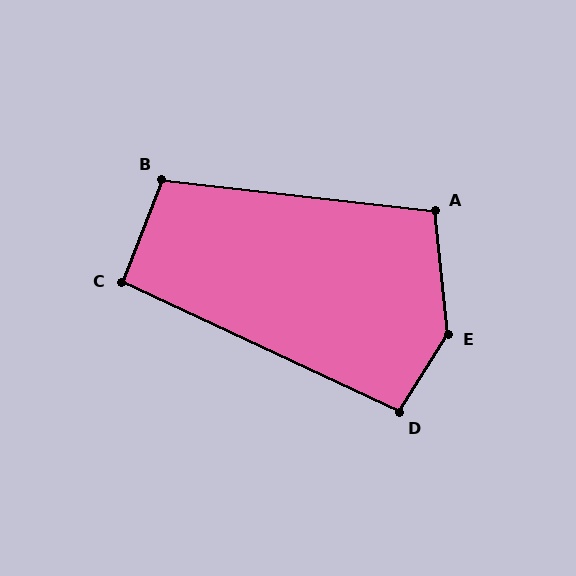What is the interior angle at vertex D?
Approximately 97 degrees (obtuse).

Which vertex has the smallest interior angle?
C, at approximately 94 degrees.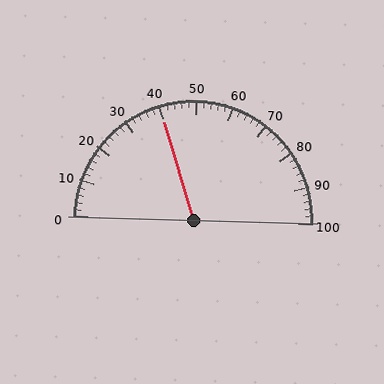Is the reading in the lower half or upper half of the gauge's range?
The reading is in the lower half of the range (0 to 100).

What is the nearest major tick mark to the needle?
The nearest major tick mark is 40.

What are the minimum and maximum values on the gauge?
The gauge ranges from 0 to 100.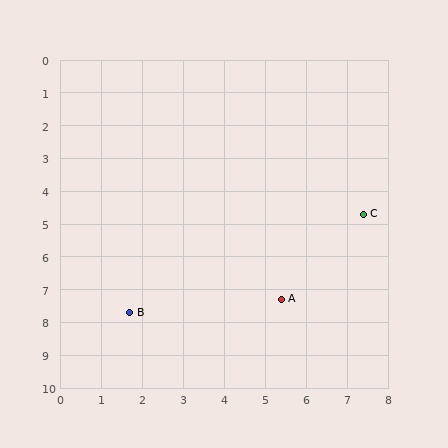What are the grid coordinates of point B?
Point B is at approximately (1.7, 7.7).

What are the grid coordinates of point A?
Point A is at approximately (5.4, 7.3).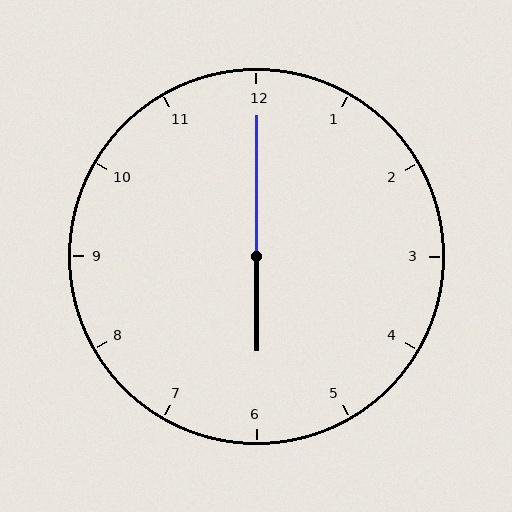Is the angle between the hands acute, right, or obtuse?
It is obtuse.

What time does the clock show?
6:00.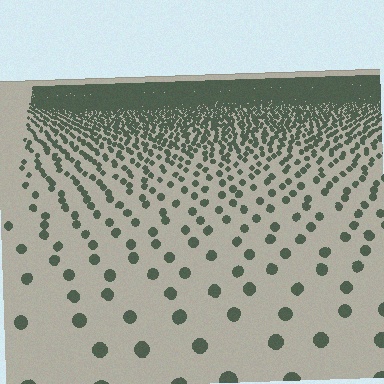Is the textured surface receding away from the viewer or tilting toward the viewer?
The surface is receding away from the viewer. Texture elements get smaller and denser toward the top.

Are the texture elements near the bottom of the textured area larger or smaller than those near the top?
Larger. Near the bottom, elements are closer to the viewer and appear at a bigger on-screen size.